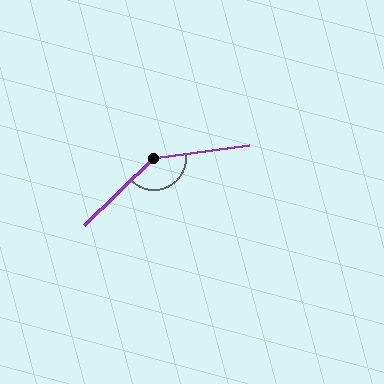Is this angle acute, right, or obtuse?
It is obtuse.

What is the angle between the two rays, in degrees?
Approximately 143 degrees.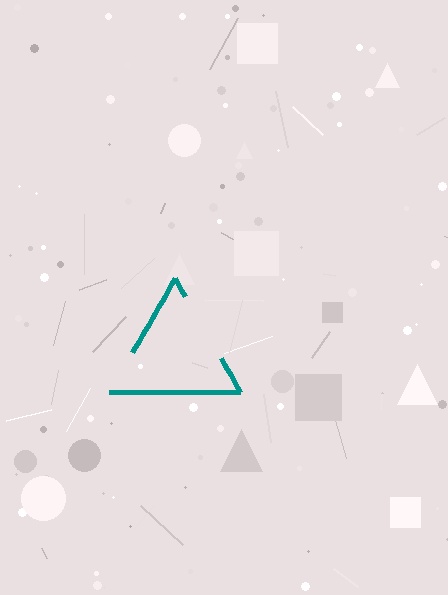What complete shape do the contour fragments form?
The contour fragments form a triangle.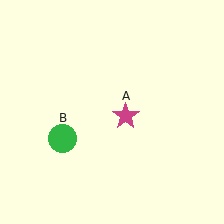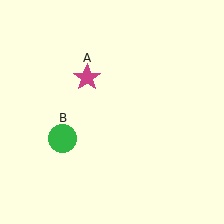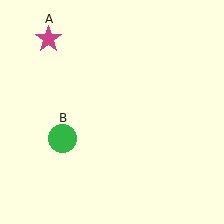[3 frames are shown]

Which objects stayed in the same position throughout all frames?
Green circle (object B) remained stationary.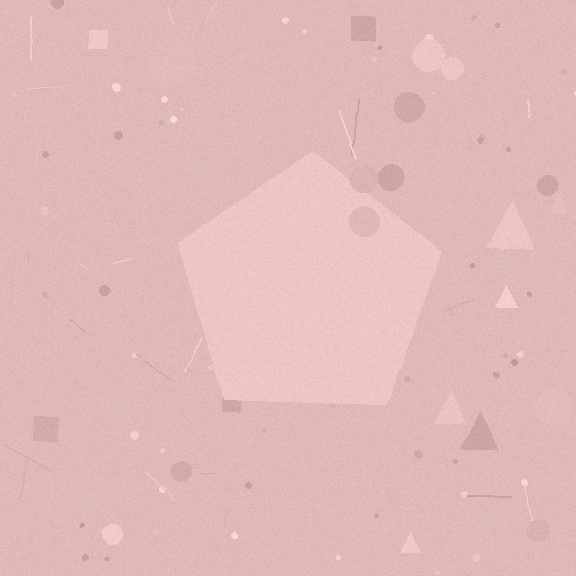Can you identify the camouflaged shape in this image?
The camouflaged shape is a pentagon.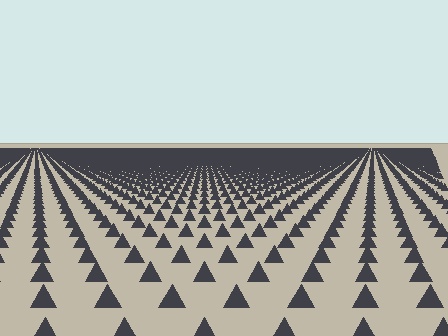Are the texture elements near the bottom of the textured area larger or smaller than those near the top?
Larger. Near the bottom, elements are closer to the viewer and appear at a bigger on-screen size.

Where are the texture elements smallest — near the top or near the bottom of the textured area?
Near the top.